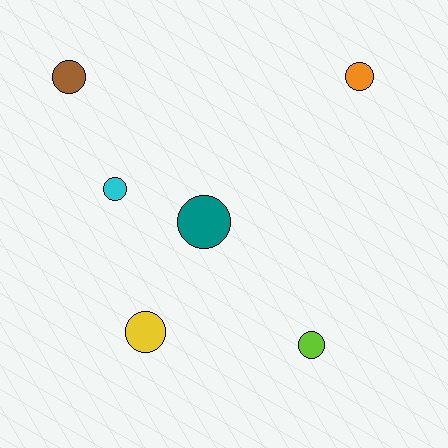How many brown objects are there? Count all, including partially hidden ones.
There is 1 brown object.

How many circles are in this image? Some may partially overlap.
There are 6 circles.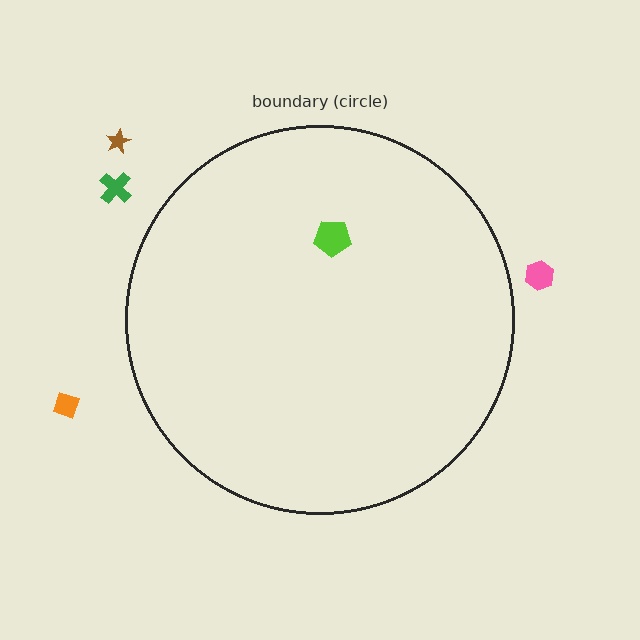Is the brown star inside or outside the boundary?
Outside.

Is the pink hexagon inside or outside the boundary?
Outside.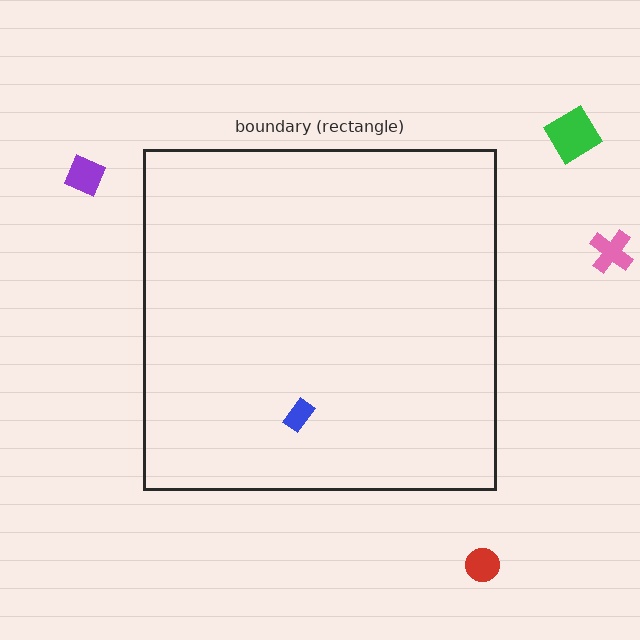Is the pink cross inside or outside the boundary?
Outside.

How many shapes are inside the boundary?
1 inside, 4 outside.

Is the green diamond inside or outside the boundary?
Outside.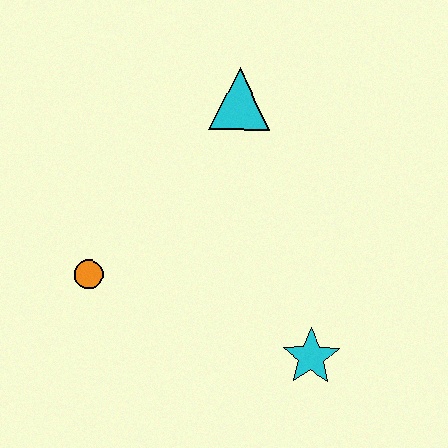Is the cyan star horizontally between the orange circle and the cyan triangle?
No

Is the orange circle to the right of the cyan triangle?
No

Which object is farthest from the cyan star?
The cyan triangle is farthest from the cyan star.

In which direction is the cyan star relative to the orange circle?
The cyan star is to the right of the orange circle.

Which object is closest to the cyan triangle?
The orange circle is closest to the cyan triangle.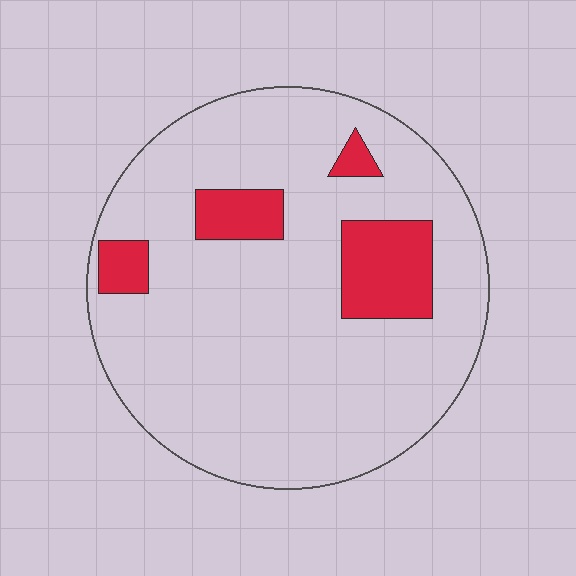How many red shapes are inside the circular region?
4.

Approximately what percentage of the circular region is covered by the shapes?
Approximately 15%.